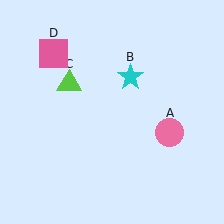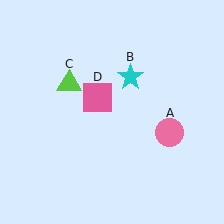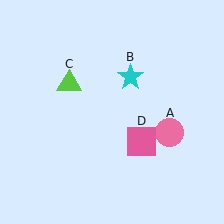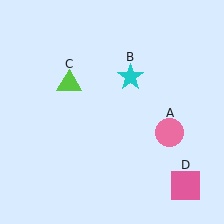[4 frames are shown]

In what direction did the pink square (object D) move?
The pink square (object D) moved down and to the right.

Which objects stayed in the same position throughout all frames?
Pink circle (object A) and cyan star (object B) and lime triangle (object C) remained stationary.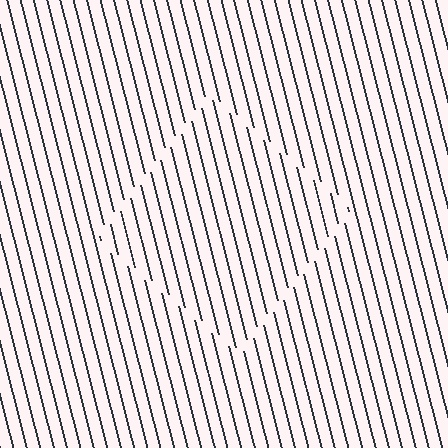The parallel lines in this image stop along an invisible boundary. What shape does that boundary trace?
An illusory square. The interior of the shape contains the same grating, shifted by half a period — the contour is defined by the phase discontinuity where line-ends from the inner and outer gratings abut.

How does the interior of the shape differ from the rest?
The interior of the shape contains the same grating, shifted by half a period — the contour is defined by the phase discontinuity where line-ends from the inner and outer gratings abut.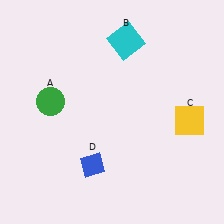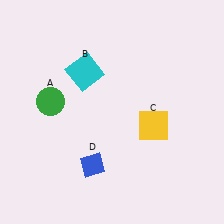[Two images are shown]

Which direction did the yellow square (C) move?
The yellow square (C) moved left.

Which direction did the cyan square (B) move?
The cyan square (B) moved left.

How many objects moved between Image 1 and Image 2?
2 objects moved between the two images.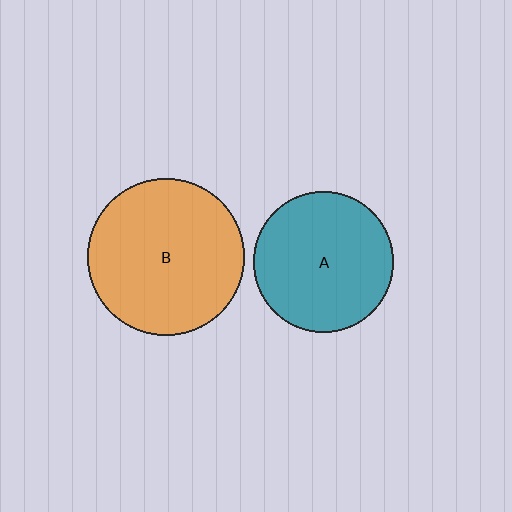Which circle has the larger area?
Circle B (orange).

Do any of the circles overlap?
No, none of the circles overlap.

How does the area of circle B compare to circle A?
Approximately 1.2 times.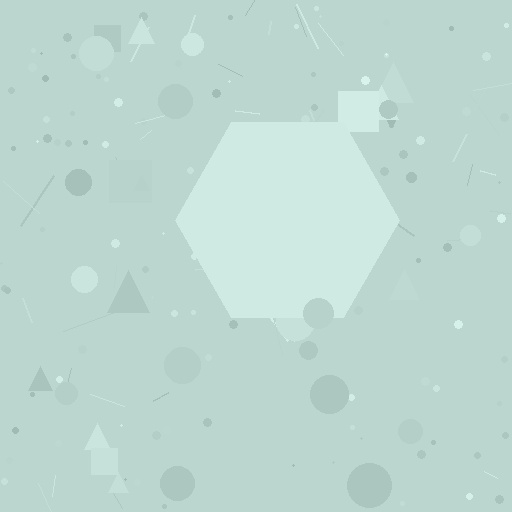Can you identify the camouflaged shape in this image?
The camouflaged shape is a hexagon.